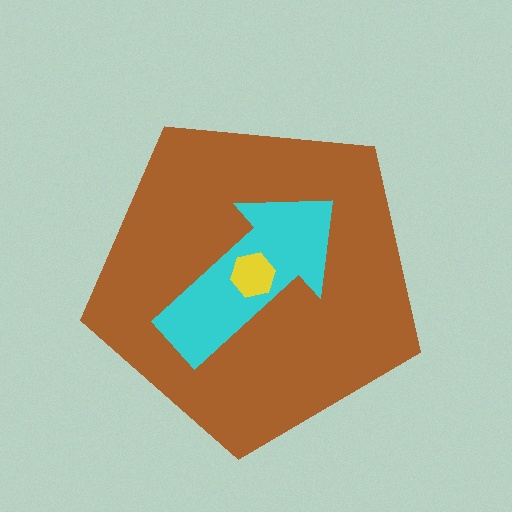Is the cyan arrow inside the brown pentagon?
Yes.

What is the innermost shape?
The yellow hexagon.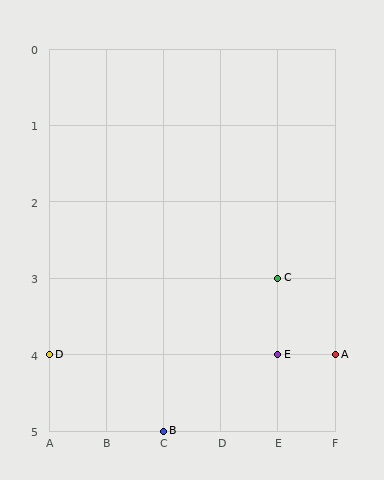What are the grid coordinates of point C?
Point C is at grid coordinates (E, 3).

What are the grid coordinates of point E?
Point E is at grid coordinates (E, 4).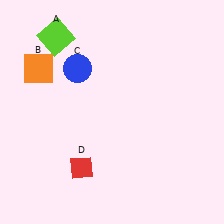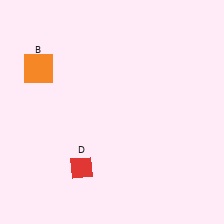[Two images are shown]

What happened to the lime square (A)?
The lime square (A) was removed in Image 2. It was in the top-left area of Image 1.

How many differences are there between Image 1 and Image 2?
There are 2 differences between the two images.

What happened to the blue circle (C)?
The blue circle (C) was removed in Image 2. It was in the top-left area of Image 1.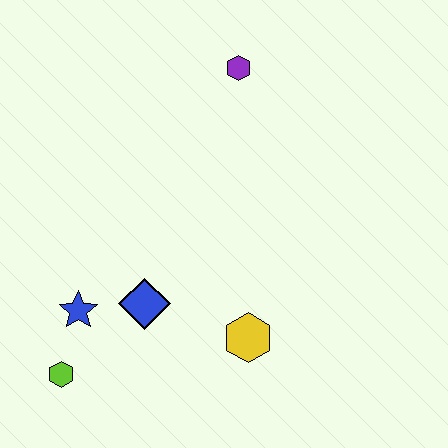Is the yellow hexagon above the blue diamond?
No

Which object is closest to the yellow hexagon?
The blue diamond is closest to the yellow hexagon.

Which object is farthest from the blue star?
The purple hexagon is farthest from the blue star.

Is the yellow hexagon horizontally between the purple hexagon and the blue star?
No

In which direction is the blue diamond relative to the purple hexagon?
The blue diamond is below the purple hexagon.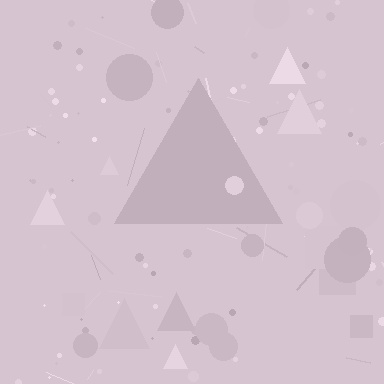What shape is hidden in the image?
A triangle is hidden in the image.